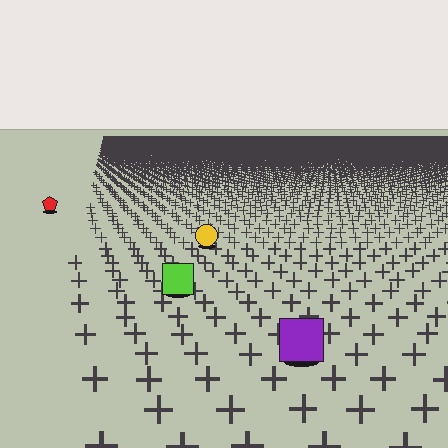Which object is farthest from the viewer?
The red pentagon is farthest from the viewer. It appears smaller and the ground texture around it is denser.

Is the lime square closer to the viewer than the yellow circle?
Yes. The lime square is closer — you can tell from the texture gradient: the ground texture is coarser near it.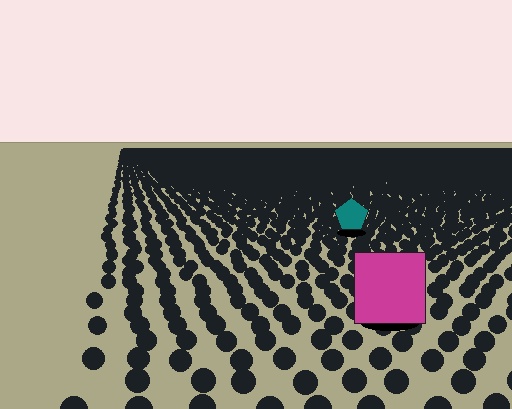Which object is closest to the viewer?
The magenta square is closest. The texture marks near it are larger and more spread out.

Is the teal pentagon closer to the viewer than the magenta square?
No. The magenta square is closer — you can tell from the texture gradient: the ground texture is coarser near it.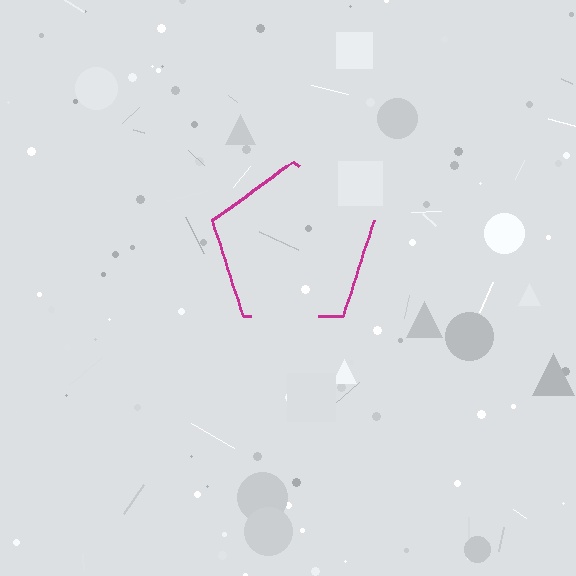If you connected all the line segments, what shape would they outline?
They would outline a pentagon.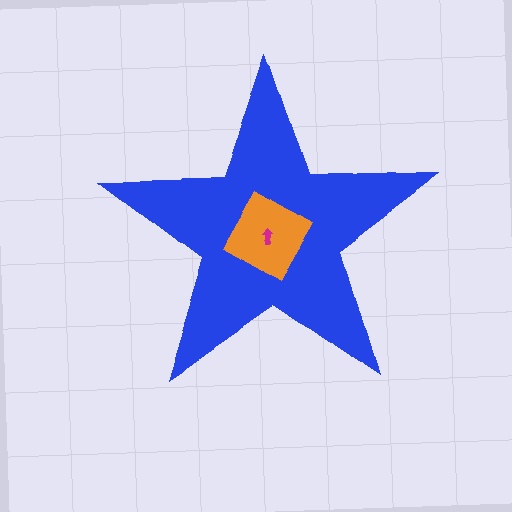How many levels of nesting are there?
3.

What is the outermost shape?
The blue star.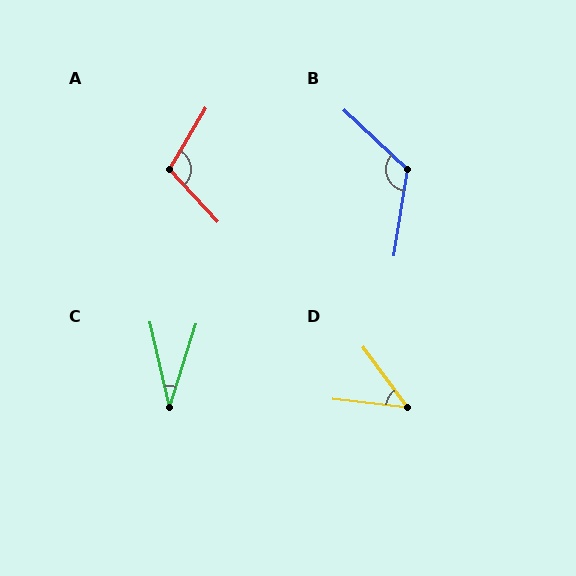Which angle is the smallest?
C, at approximately 30 degrees.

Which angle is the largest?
B, at approximately 125 degrees.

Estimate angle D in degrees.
Approximately 47 degrees.